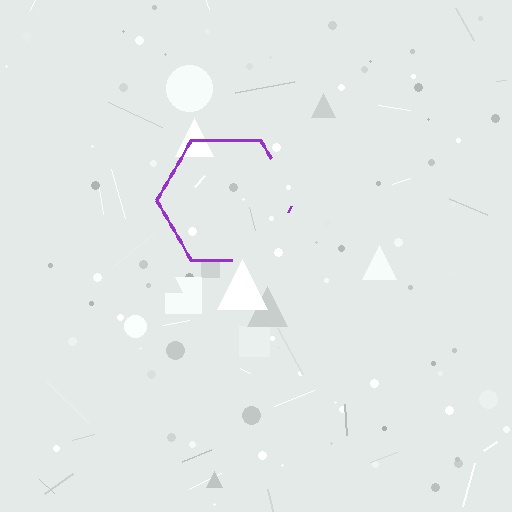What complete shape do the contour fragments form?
The contour fragments form a hexagon.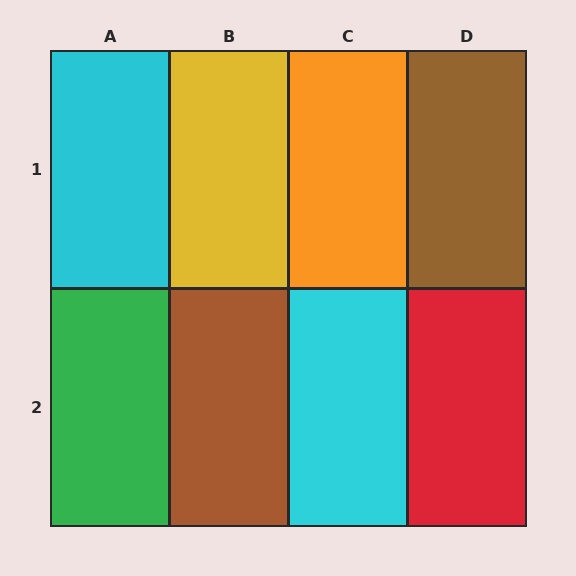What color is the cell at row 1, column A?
Cyan.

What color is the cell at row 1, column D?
Brown.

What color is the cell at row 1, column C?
Orange.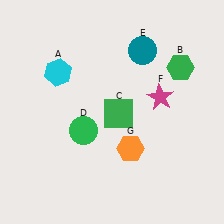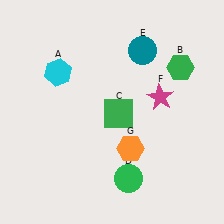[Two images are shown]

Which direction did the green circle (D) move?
The green circle (D) moved down.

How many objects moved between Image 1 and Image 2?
1 object moved between the two images.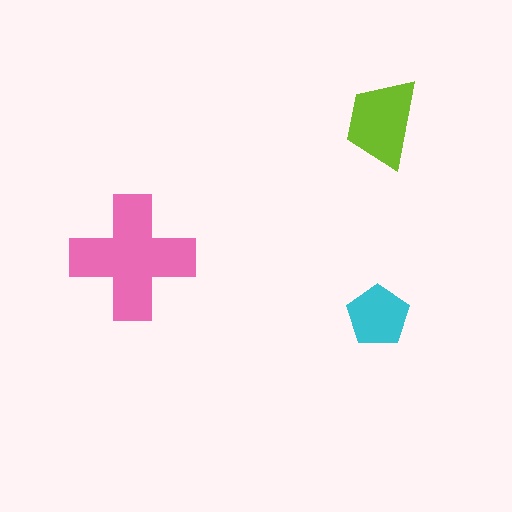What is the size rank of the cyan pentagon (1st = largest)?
3rd.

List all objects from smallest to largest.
The cyan pentagon, the lime trapezoid, the pink cross.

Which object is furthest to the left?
The pink cross is leftmost.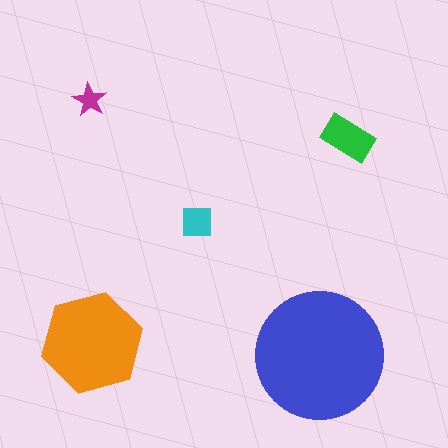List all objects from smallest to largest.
The magenta star, the cyan square, the green rectangle, the orange hexagon, the blue circle.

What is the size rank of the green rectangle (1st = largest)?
3rd.